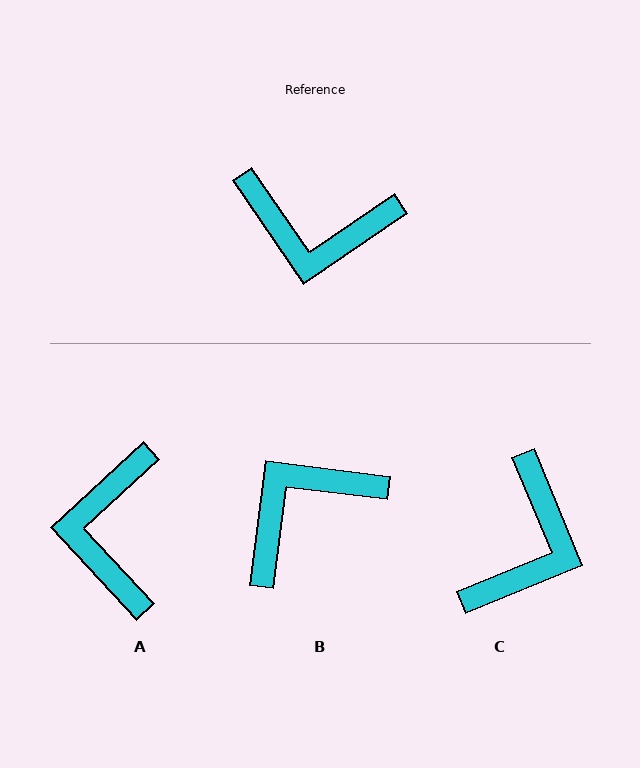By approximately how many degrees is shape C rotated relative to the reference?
Approximately 78 degrees counter-clockwise.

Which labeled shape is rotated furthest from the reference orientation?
B, about 132 degrees away.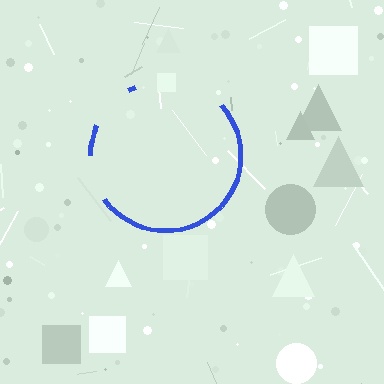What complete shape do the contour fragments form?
The contour fragments form a circle.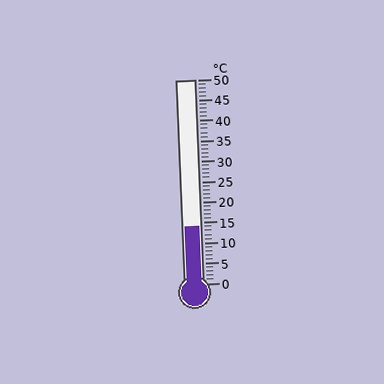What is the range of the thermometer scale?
The thermometer scale ranges from 0°C to 50°C.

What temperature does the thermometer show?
The thermometer shows approximately 14°C.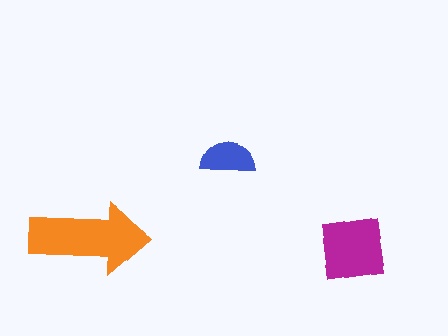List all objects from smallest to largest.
The blue semicircle, the magenta square, the orange arrow.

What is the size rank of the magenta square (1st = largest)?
2nd.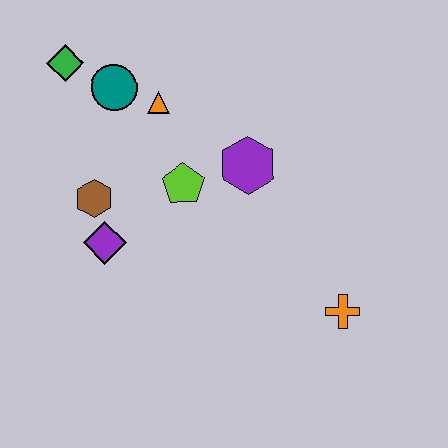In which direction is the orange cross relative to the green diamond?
The orange cross is to the right of the green diamond.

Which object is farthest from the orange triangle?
The orange cross is farthest from the orange triangle.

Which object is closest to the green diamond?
The teal circle is closest to the green diamond.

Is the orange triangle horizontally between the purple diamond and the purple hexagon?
Yes